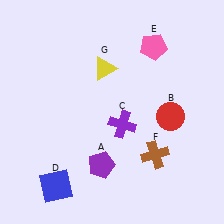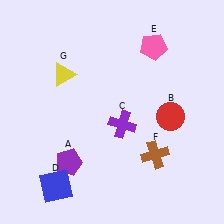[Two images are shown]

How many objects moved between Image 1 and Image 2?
2 objects moved between the two images.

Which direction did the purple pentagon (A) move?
The purple pentagon (A) moved left.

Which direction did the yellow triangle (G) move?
The yellow triangle (G) moved left.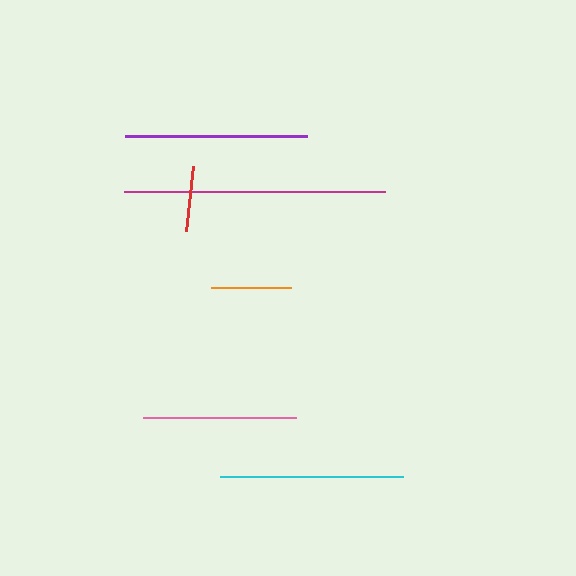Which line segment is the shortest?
The red line is the shortest at approximately 65 pixels.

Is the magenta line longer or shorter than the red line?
The magenta line is longer than the red line.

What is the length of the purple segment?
The purple segment is approximately 182 pixels long.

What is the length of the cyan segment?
The cyan segment is approximately 184 pixels long.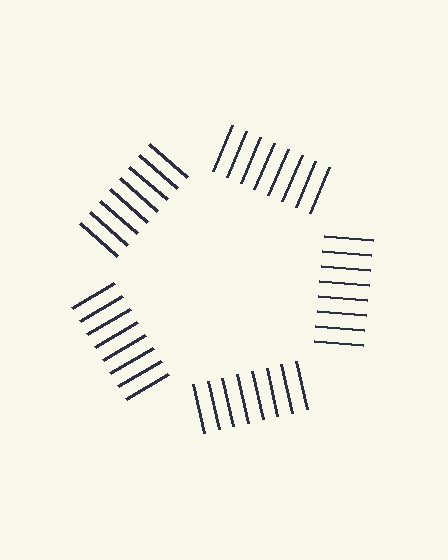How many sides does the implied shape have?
5 sides — the line-ends trace a pentagon.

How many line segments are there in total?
40 — 8 along each of the 5 edges.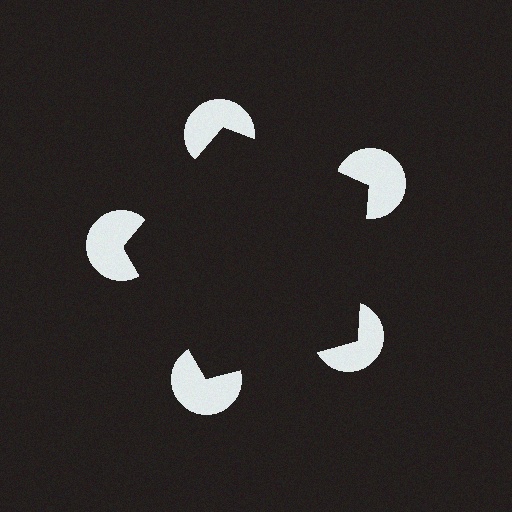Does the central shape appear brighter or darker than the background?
It typically appears slightly darker than the background, even though no actual brightness change is drawn.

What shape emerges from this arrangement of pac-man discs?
An illusory pentagon — its edges are inferred from the aligned wedge cuts in the pac-man discs, not physically drawn.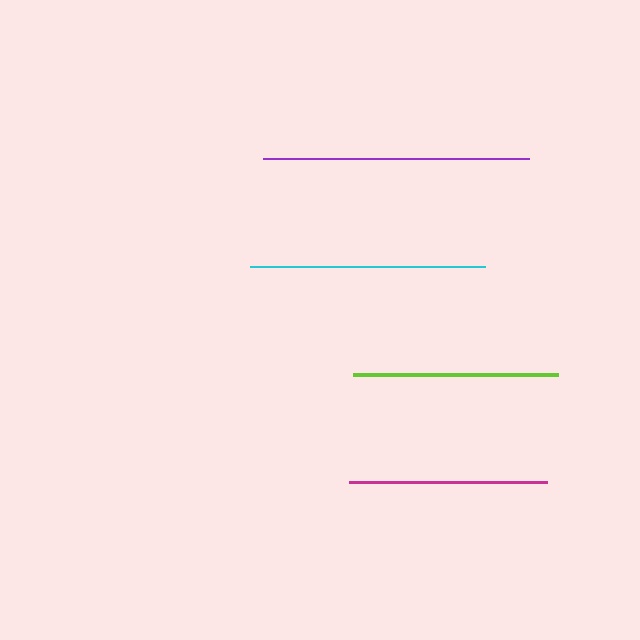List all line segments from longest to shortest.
From longest to shortest: purple, cyan, lime, magenta.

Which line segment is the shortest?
The magenta line is the shortest at approximately 198 pixels.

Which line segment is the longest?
The purple line is the longest at approximately 266 pixels.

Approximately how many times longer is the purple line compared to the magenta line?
The purple line is approximately 1.3 times the length of the magenta line.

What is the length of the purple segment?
The purple segment is approximately 266 pixels long.